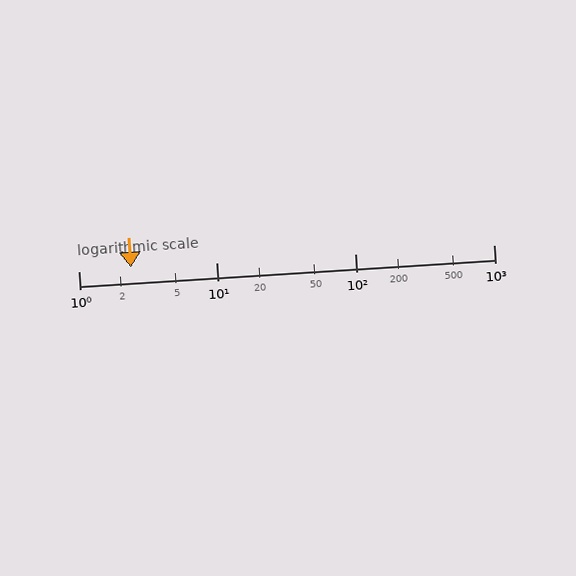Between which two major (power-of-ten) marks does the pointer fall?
The pointer is between 1 and 10.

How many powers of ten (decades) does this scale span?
The scale spans 3 decades, from 1 to 1000.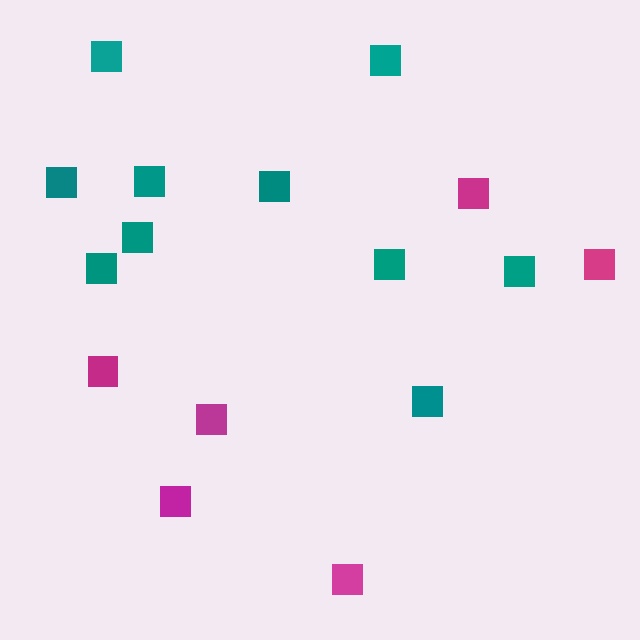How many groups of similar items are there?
There are 2 groups: one group of teal squares (10) and one group of magenta squares (6).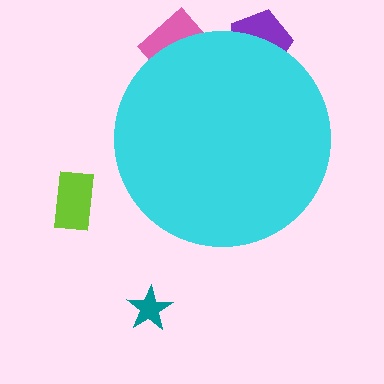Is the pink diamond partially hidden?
Yes, the pink diamond is partially hidden behind the cyan circle.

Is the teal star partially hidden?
No, the teal star is fully visible.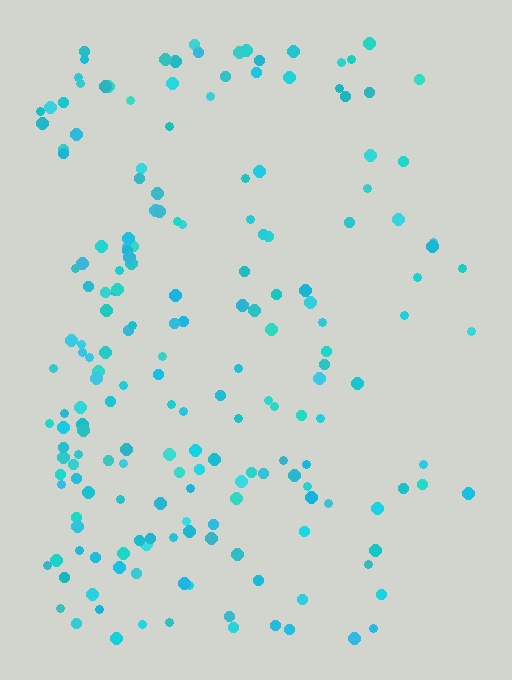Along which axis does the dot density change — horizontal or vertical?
Horizontal.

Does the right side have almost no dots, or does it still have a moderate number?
Still a moderate number, just noticeably fewer than the left.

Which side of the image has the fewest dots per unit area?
The right.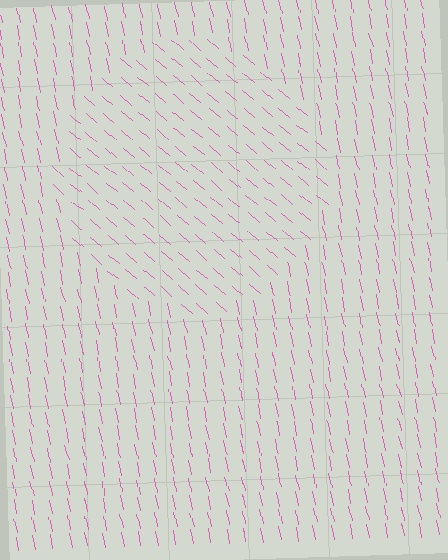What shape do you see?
I see a circle.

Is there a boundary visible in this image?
Yes, there is a texture boundary formed by a change in line orientation.